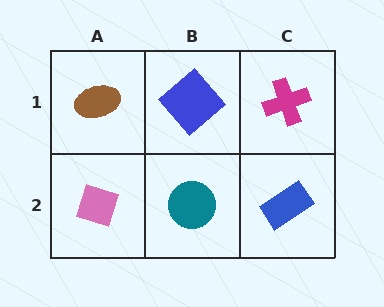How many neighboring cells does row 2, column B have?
3.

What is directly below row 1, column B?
A teal circle.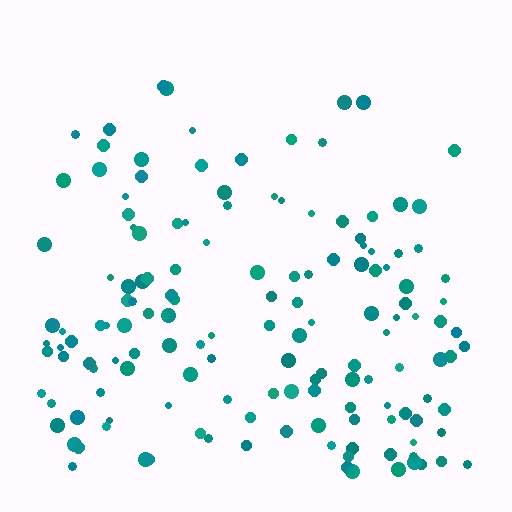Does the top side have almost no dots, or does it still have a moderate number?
Still a moderate number, just noticeably fewer than the bottom.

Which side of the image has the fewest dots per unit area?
The top.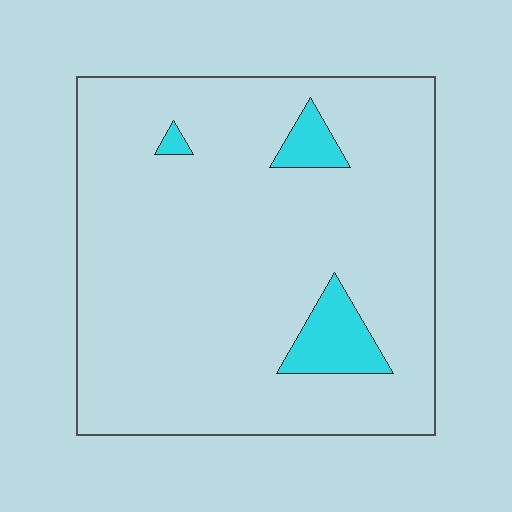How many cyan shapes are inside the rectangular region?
3.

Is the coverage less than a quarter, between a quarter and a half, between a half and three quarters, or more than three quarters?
Less than a quarter.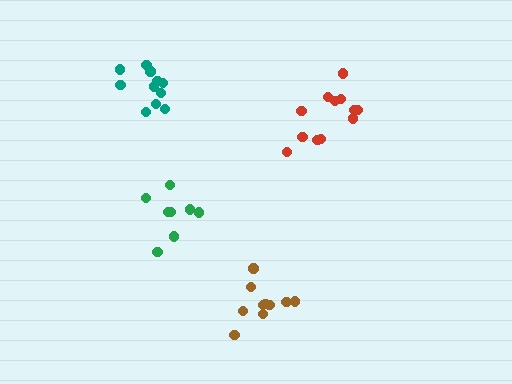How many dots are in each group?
Group 1: 12 dots, Group 2: 10 dots, Group 3: 8 dots, Group 4: 12 dots (42 total).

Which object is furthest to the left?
The teal cluster is leftmost.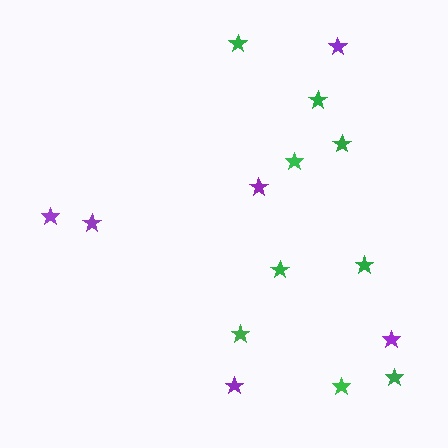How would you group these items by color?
There are 2 groups: one group of purple stars (6) and one group of green stars (9).